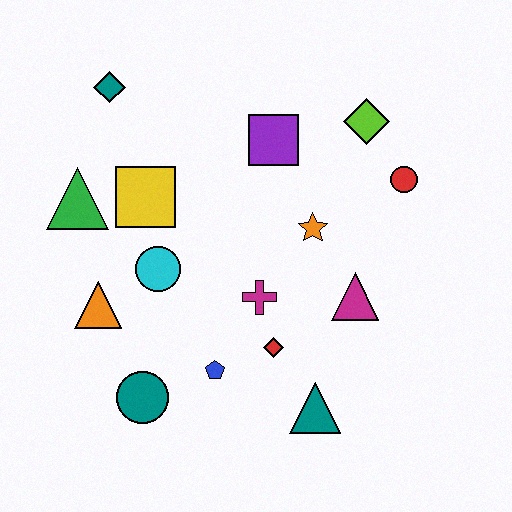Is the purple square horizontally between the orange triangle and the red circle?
Yes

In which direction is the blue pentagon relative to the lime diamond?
The blue pentagon is below the lime diamond.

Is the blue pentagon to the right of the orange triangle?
Yes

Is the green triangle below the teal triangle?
No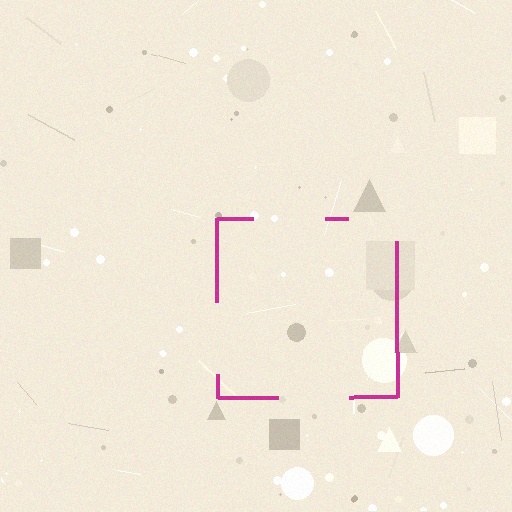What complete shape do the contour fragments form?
The contour fragments form a square.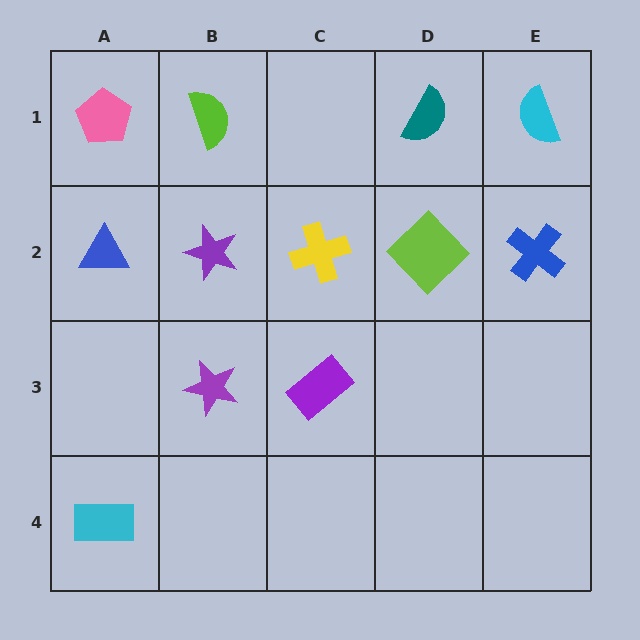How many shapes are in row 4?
1 shape.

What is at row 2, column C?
A yellow cross.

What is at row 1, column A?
A pink pentagon.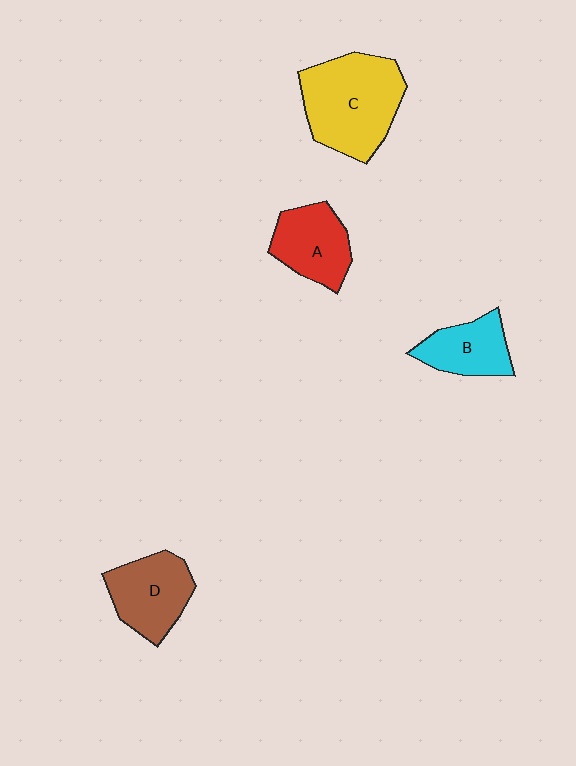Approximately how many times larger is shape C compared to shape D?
Approximately 1.5 times.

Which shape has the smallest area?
Shape B (cyan).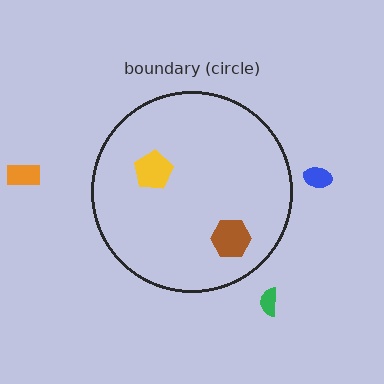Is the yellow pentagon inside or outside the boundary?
Inside.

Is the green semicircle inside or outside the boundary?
Outside.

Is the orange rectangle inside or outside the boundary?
Outside.